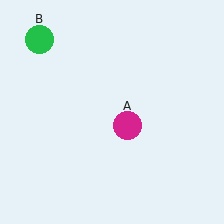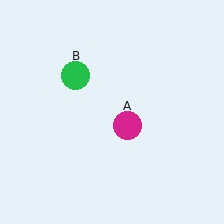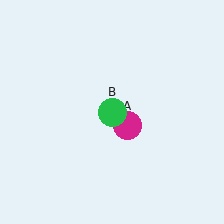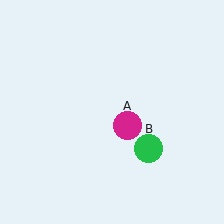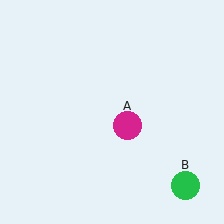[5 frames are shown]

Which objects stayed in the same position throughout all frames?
Magenta circle (object A) remained stationary.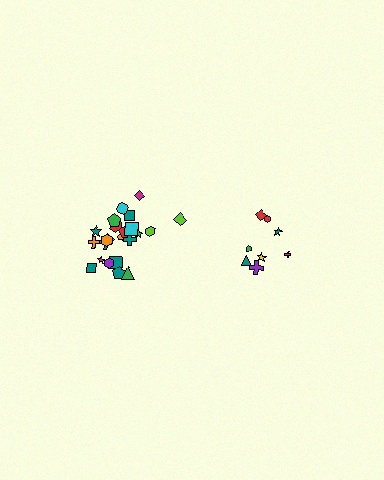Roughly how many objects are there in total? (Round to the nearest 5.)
Roughly 35 objects in total.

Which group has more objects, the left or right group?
The left group.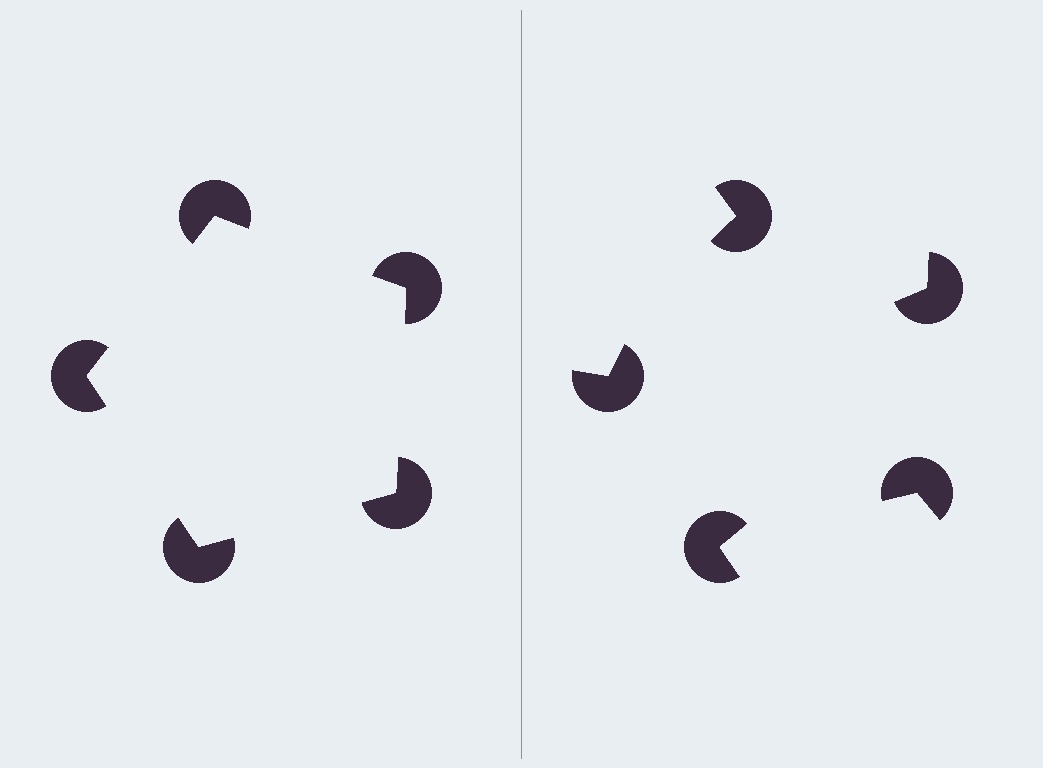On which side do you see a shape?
An illusory pentagon appears on the left side. On the right side the wedge cuts are rotated, so no coherent shape forms.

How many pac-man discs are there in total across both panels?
10 — 5 on each side.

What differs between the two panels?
The pac-man discs are positioned identically on both sides; only the wedge orientations differ. On the left they align to a pentagon; on the right they are misaligned.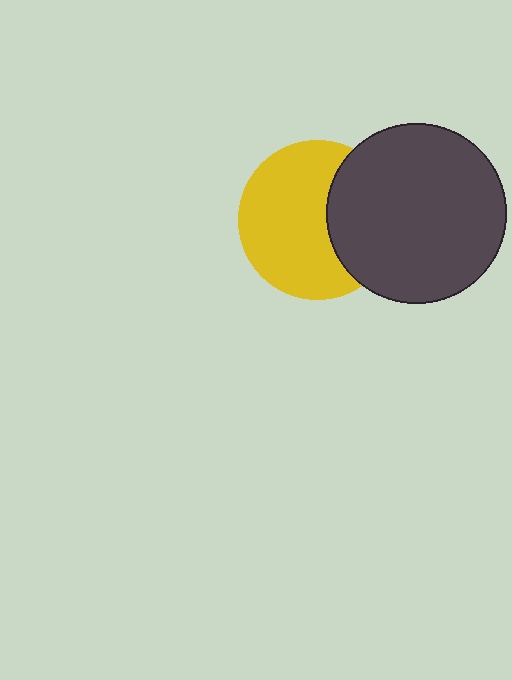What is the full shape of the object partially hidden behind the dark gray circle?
The partially hidden object is a yellow circle.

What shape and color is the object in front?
The object in front is a dark gray circle.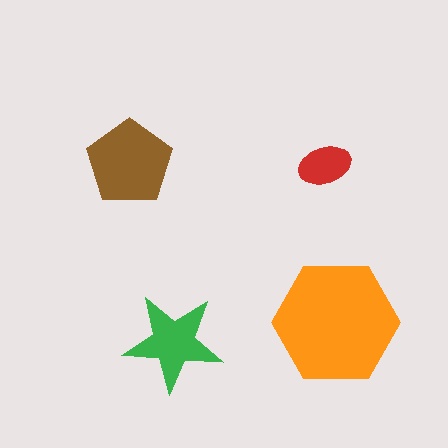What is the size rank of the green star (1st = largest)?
3rd.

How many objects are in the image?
There are 4 objects in the image.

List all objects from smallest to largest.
The red ellipse, the green star, the brown pentagon, the orange hexagon.